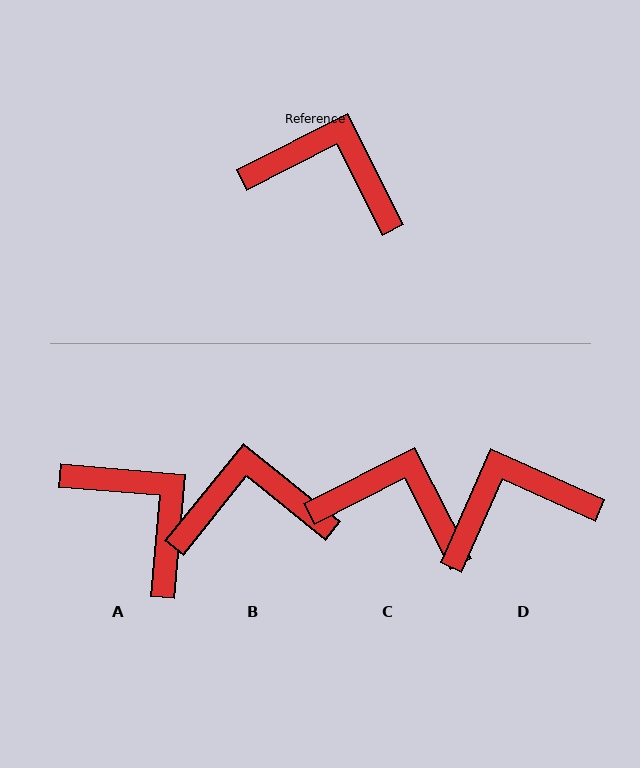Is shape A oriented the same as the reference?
No, it is off by about 32 degrees.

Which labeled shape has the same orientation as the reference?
C.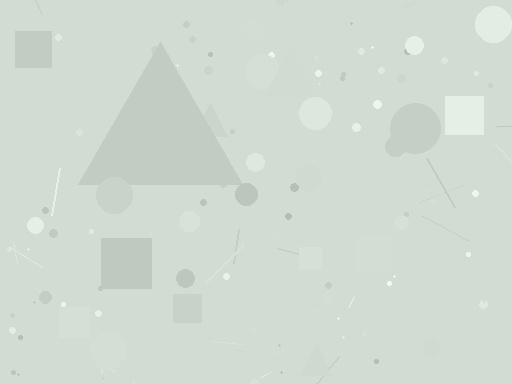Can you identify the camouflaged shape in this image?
The camouflaged shape is a triangle.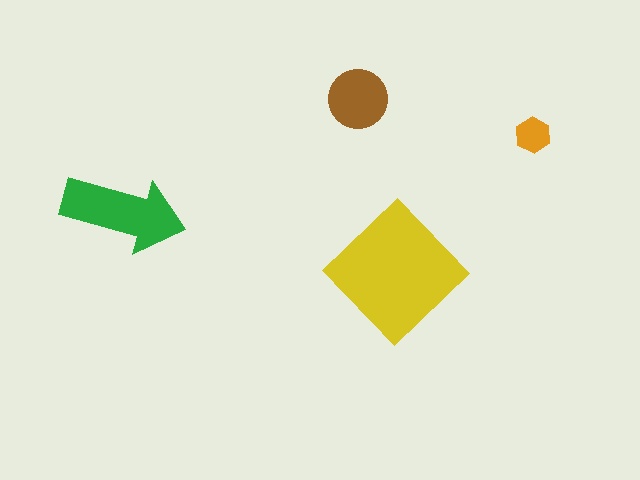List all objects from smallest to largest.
The orange hexagon, the brown circle, the green arrow, the yellow diamond.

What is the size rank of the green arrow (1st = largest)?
2nd.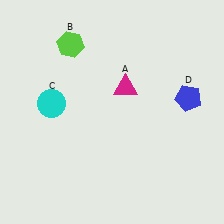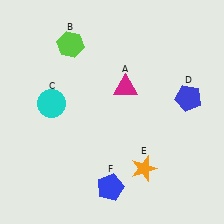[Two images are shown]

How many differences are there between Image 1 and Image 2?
There are 2 differences between the two images.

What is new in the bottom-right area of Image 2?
An orange star (E) was added in the bottom-right area of Image 2.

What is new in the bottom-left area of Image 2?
A blue pentagon (F) was added in the bottom-left area of Image 2.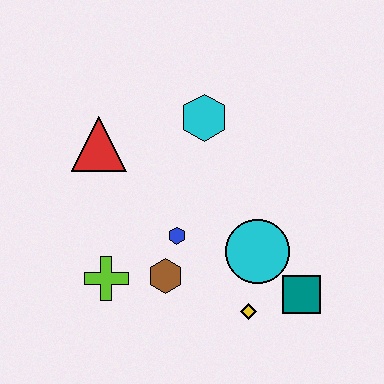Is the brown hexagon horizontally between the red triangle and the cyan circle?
Yes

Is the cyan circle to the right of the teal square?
No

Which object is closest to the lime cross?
The brown hexagon is closest to the lime cross.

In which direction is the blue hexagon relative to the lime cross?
The blue hexagon is to the right of the lime cross.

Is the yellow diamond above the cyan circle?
No